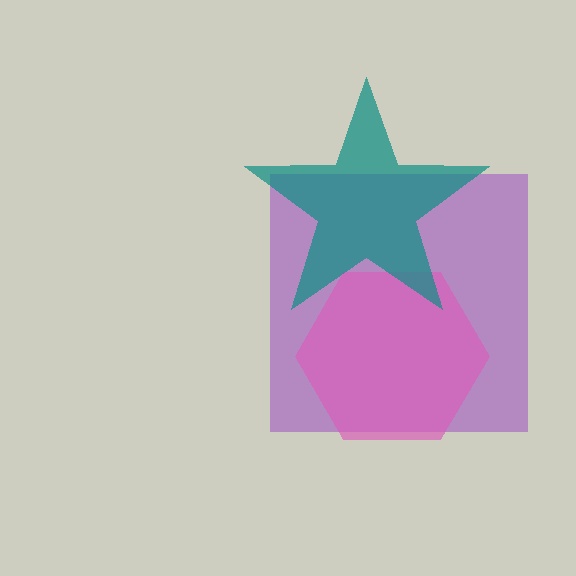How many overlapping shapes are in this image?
There are 3 overlapping shapes in the image.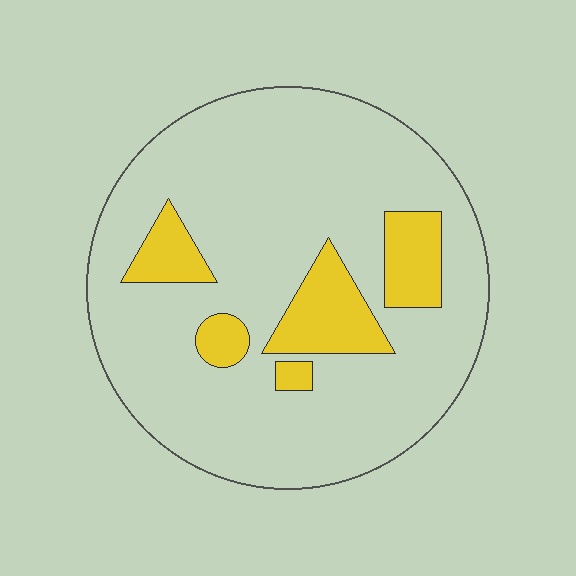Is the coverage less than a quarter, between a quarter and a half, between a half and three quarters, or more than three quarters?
Less than a quarter.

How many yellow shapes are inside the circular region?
5.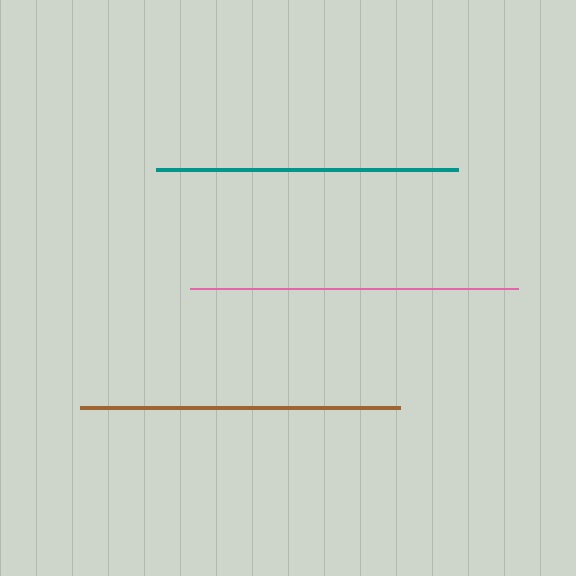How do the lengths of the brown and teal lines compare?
The brown and teal lines are approximately the same length.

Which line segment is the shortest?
The teal line is the shortest at approximately 303 pixels.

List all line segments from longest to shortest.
From longest to shortest: pink, brown, teal.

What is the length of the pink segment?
The pink segment is approximately 328 pixels long.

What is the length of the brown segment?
The brown segment is approximately 319 pixels long.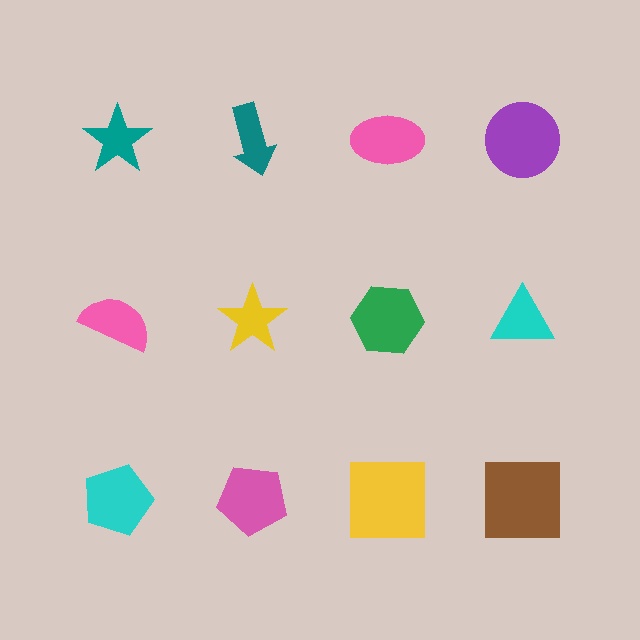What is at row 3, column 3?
A yellow square.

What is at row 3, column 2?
A pink pentagon.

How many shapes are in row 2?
4 shapes.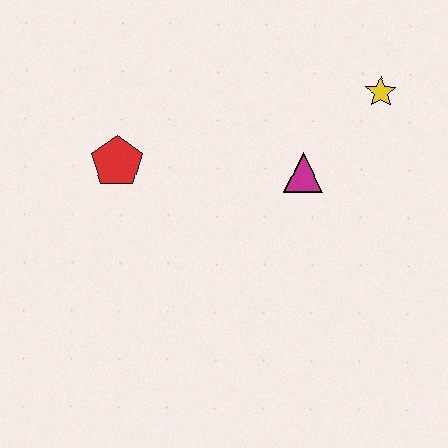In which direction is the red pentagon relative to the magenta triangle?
The red pentagon is to the left of the magenta triangle.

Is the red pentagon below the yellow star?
Yes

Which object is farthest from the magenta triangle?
The red pentagon is farthest from the magenta triangle.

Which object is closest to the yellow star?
The magenta triangle is closest to the yellow star.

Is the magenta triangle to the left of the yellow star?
Yes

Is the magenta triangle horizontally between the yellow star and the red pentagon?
Yes